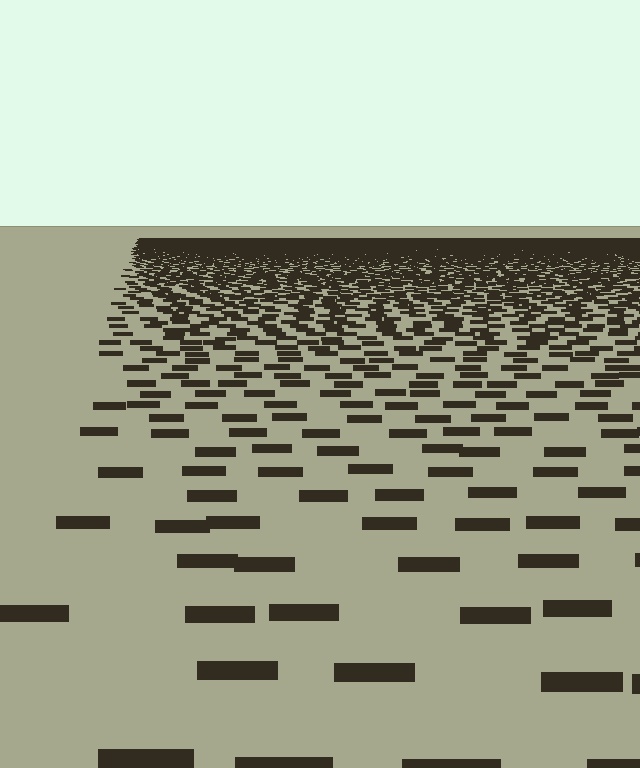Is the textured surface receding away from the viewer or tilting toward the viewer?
The surface is receding away from the viewer. Texture elements get smaller and denser toward the top.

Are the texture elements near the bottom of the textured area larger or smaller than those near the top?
Larger. Near the bottom, elements are closer to the viewer and appear at a bigger on-screen size.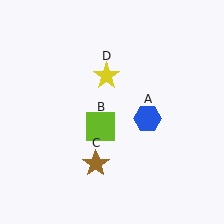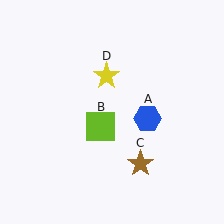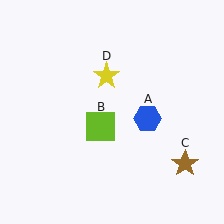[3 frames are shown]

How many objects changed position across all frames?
1 object changed position: brown star (object C).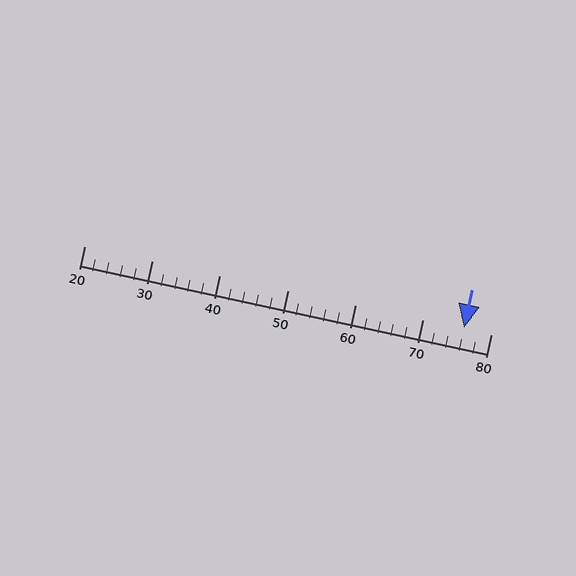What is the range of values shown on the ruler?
The ruler shows values from 20 to 80.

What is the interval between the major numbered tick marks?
The major tick marks are spaced 10 units apart.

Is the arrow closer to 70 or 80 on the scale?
The arrow is closer to 80.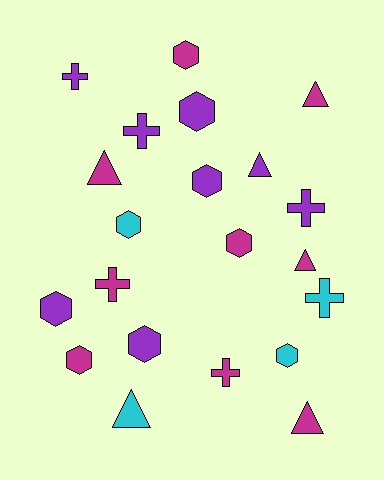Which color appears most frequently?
Magenta, with 9 objects.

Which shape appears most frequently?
Hexagon, with 9 objects.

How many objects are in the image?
There are 21 objects.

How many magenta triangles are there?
There are 4 magenta triangles.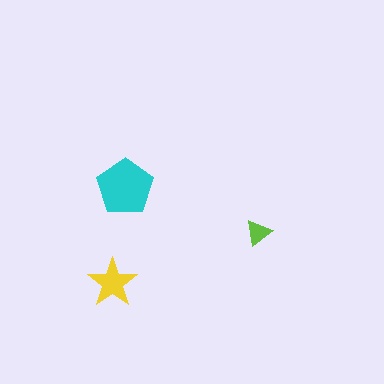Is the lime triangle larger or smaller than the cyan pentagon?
Smaller.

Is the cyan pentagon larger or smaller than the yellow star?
Larger.